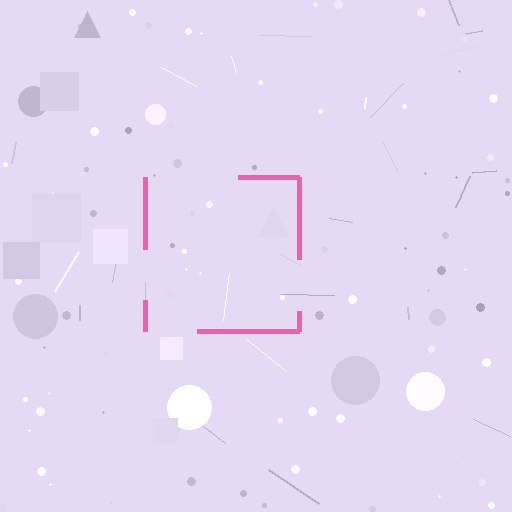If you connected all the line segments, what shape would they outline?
They would outline a square.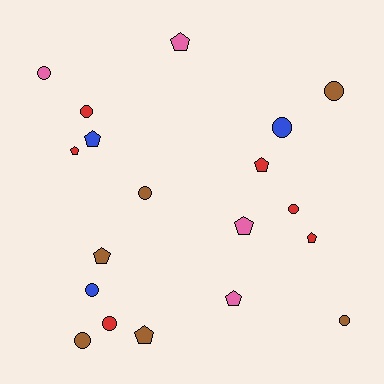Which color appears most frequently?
Brown, with 6 objects.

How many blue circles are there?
There are 2 blue circles.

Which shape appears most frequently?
Circle, with 10 objects.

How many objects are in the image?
There are 19 objects.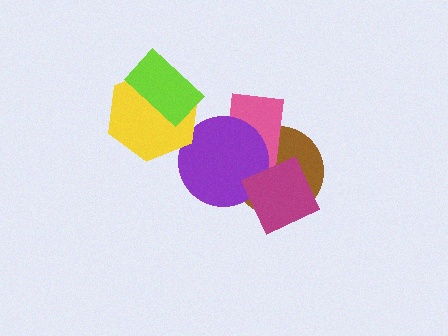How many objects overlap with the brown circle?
3 objects overlap with the brown circle.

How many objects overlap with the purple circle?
3 objects overlap with the purple circle.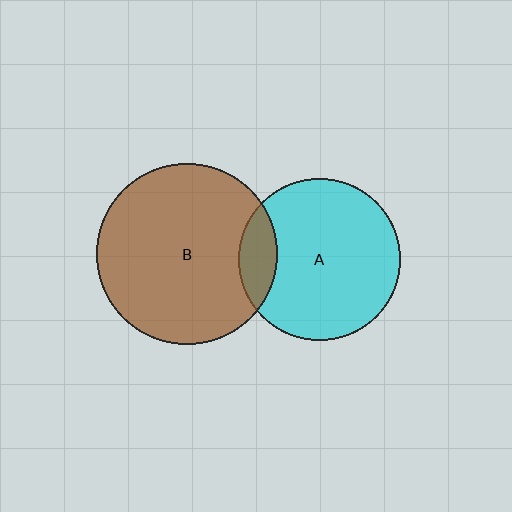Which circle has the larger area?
Circle B (brown).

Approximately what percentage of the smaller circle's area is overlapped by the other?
Approximately 15%.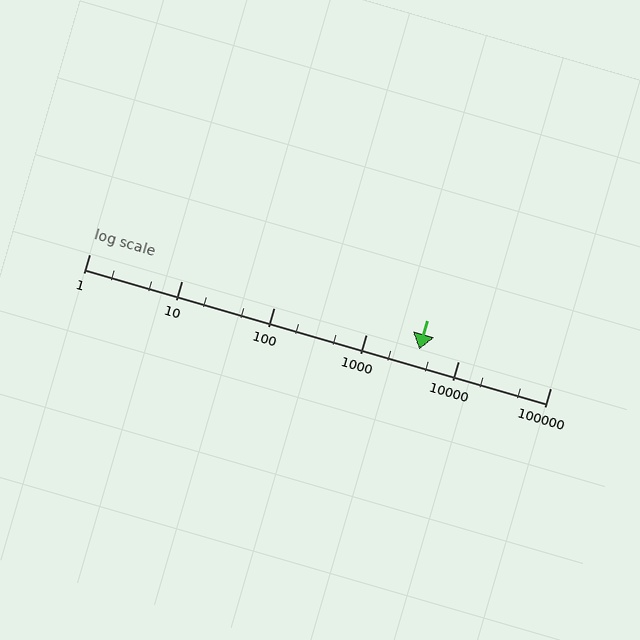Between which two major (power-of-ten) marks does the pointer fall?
The pointer is between 1000 and 10000.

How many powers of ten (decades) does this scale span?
The scale spans 5 decades, from 1 to 100000.